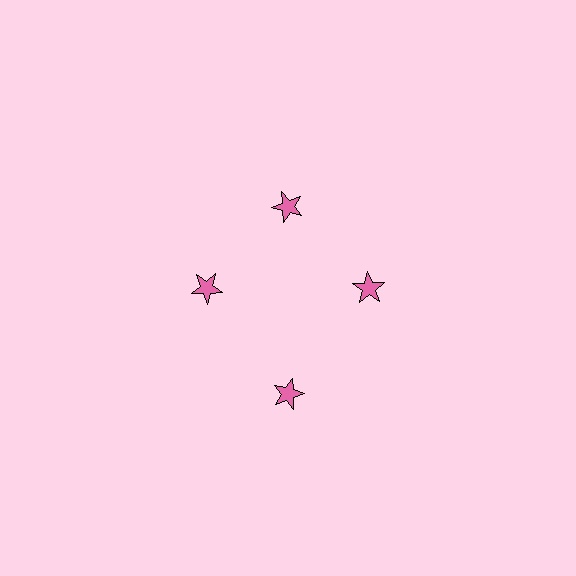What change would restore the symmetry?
The symmetry would be restored by moving it inward, back onto the ring so that all 4 stars sit at equal angles and equal distance from the center.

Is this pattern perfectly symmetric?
No. The 4 pink stars are arranged in a ring, but one element near the 6 o'clock position is pushed outward from the center, breaking the 4-fold rotational symmetry.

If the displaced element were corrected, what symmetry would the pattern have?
It would have 4-fold rotational symmetry — the pattern would map onto itself every 90 degrees.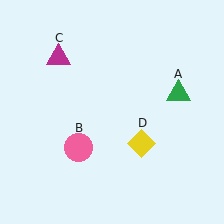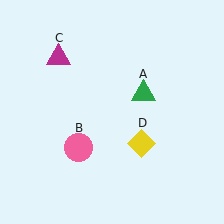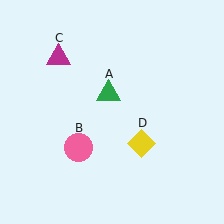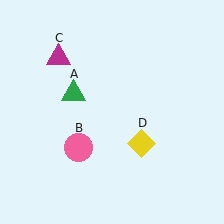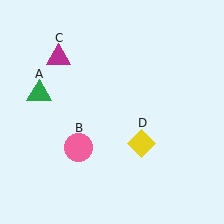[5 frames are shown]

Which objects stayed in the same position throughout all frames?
Pink circle (object B) and magenta triangle (object C) and yellow diamond (object D) remained stationary.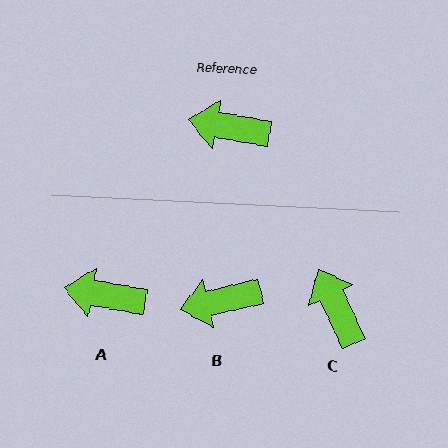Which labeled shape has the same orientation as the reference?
A.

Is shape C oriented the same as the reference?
No, it is off by about 55 degrees.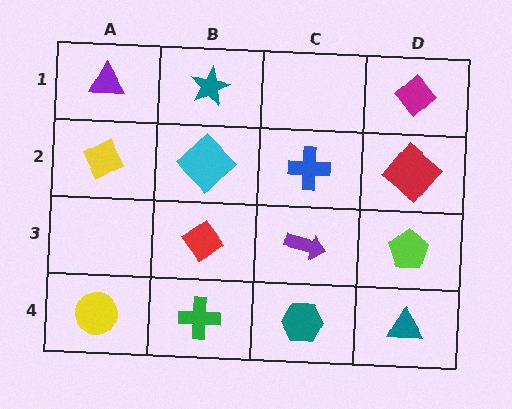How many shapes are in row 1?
3 shapes.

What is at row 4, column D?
A teal triangle.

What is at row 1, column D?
A magenta diamond.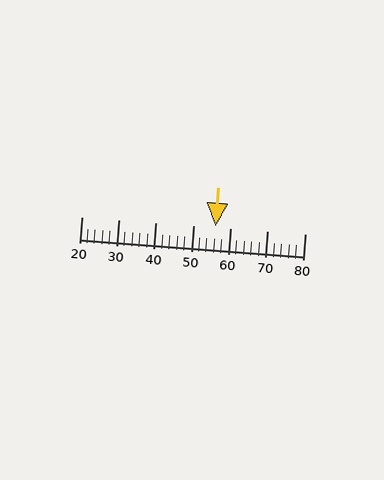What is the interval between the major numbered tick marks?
The major tick marks are spaced 10 units apart.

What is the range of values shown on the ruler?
The ruler shows values from 20 to 80.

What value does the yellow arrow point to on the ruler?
The yellow arrow points to approximately 56.